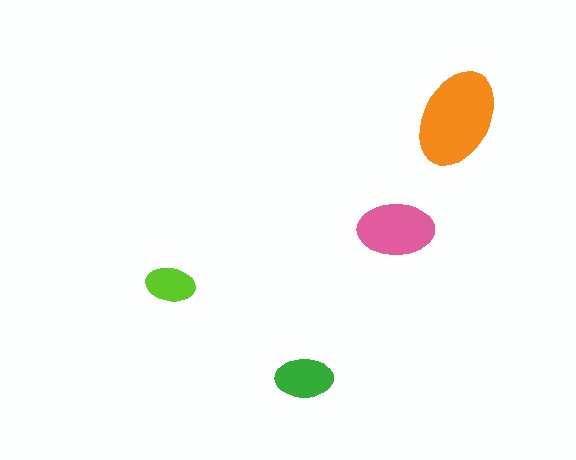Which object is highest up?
The orange ellipse is topmost.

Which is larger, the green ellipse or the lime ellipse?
The green one.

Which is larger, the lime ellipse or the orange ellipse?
The orange one.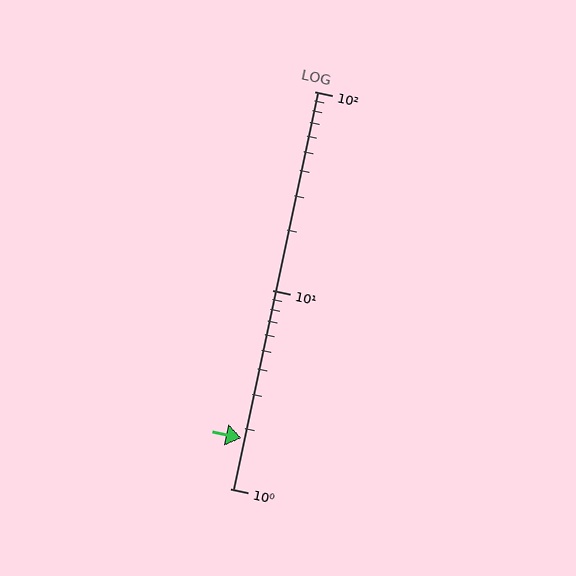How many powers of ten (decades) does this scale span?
The scale spans 2 decades, from 1 to 100.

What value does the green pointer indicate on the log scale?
The pointer indicates approximately 1.8.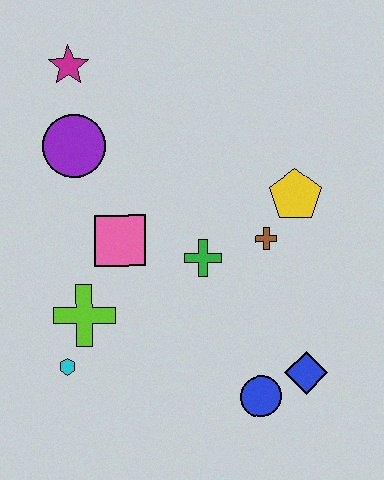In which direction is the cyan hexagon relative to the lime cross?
The cyan hexagon is below the lime cross.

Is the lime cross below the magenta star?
Yes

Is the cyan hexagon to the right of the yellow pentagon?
No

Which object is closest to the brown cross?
The yellow pentagon is closest to the brown cross.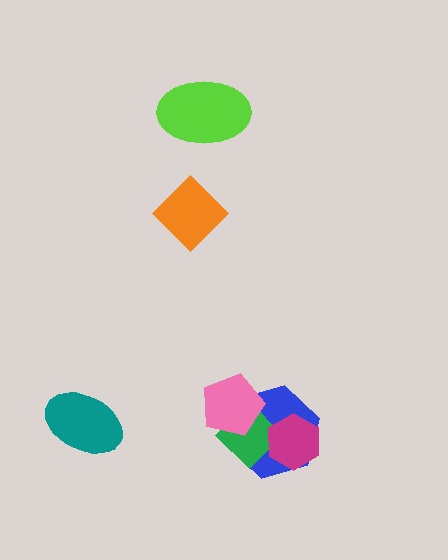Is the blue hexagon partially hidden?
Yes, it is partially covered by another shape.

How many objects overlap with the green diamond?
3 objects overlap with the green diamond.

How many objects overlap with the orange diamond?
0 objects overlap with the orange diamond.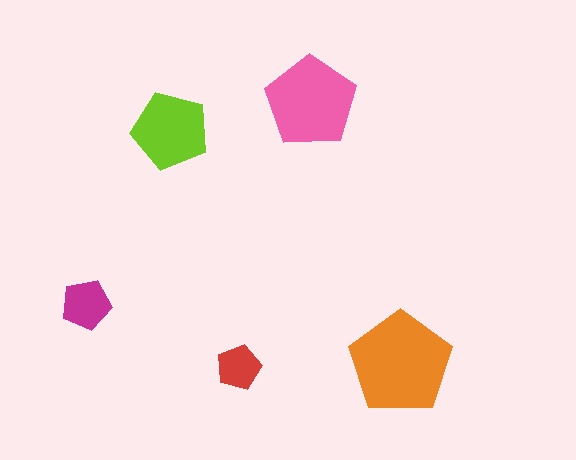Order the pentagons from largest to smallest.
the orange one, the pink one, the lime one, the magenta one, the red one.